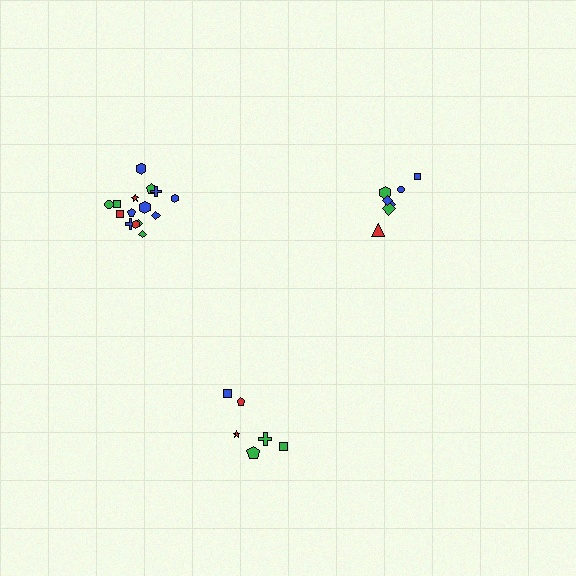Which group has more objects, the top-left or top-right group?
The top-left group.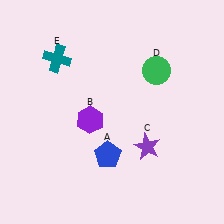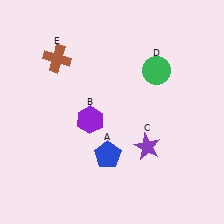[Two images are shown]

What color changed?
The cross (E) changed from teal in Image 1 to brown in Image 2.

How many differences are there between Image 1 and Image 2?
There is 1 difference between the two images.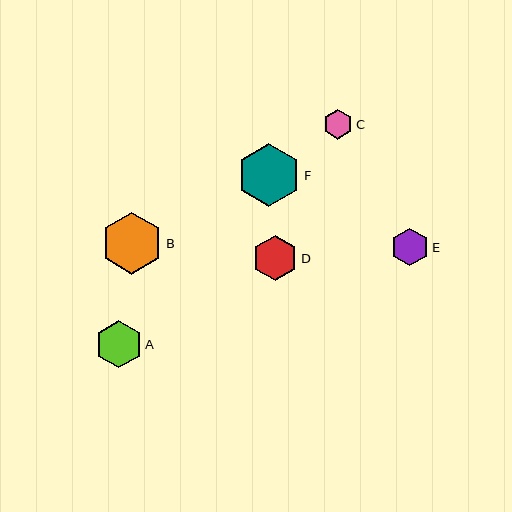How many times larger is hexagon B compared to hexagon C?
Hexagon B is approximately 2.1 times the size of hexagon C.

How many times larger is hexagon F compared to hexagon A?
Hexagon F is approximately 1.3 times the size of hexagon A.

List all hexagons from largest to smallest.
From largest to smallest: F, B, A, D, E, C.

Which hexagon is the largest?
Hexagon F is the largest with a size of approximately 63 pixels.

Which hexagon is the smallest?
Hexagon C is the smallest with a size of approximately 30 pixels.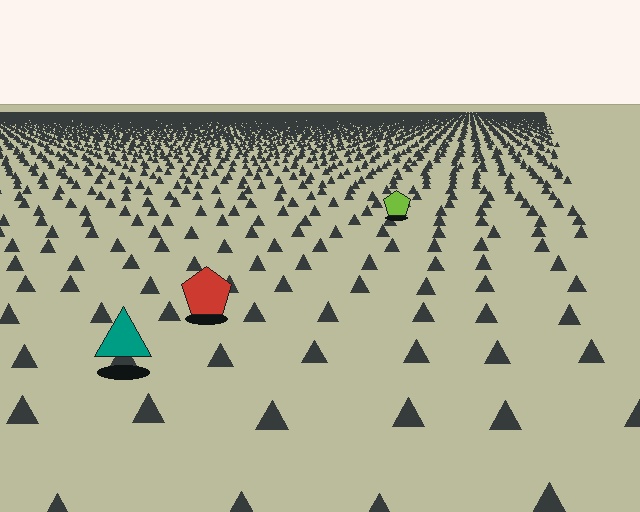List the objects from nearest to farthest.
From nearest to farthest: the teal triangle, the red pentagon, the lime pentagon.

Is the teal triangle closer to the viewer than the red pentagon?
Yes. The teal triangle is closer — you can tell from the texture gradient: the ground texture is coarser near it.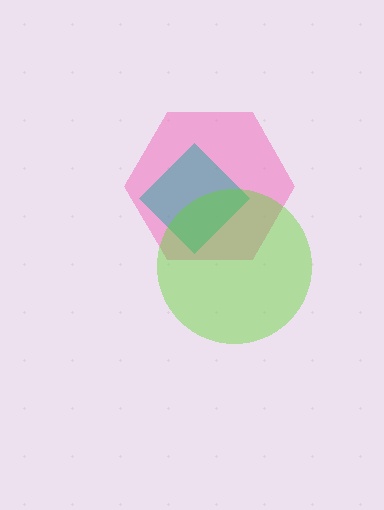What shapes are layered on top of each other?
The layered shapes are: a pink hexagon, a teal diamond, a lime circle.